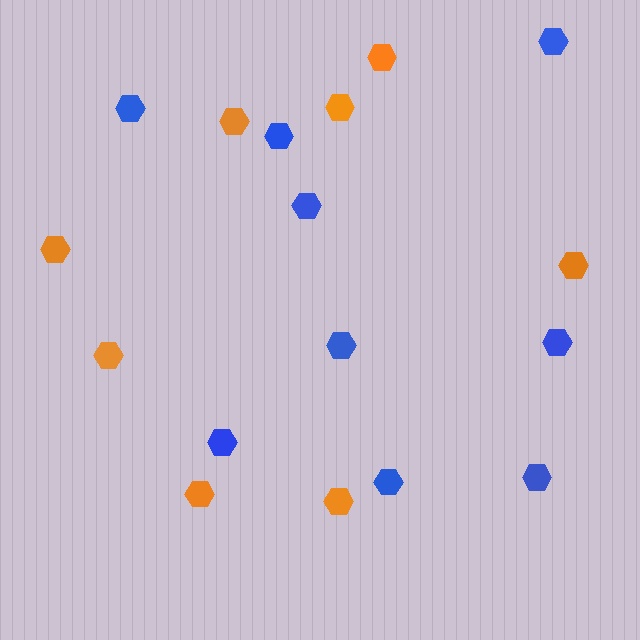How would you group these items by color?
There are 2 groups: one group of blue hexagons (9) and one group of orange hexagons (8).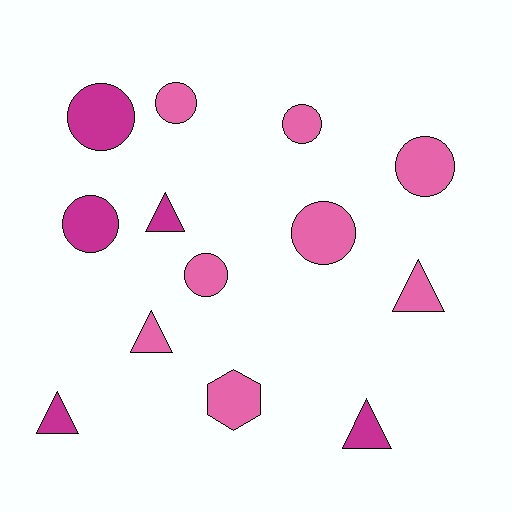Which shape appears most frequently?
Circle, with 7 objects.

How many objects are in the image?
There are 13 objects.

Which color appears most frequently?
Pink, with 8 objects.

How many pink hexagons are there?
There is 1 pink hexagon.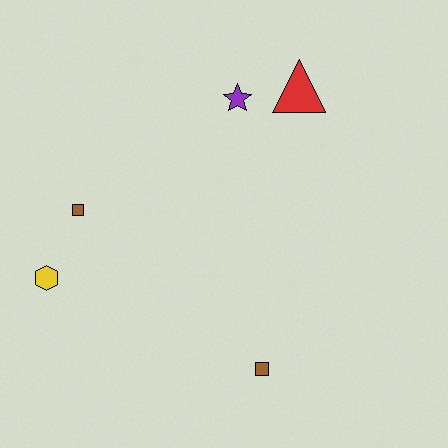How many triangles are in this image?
There is 1 triangle.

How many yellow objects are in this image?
There is 1 yellow object.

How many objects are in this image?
There are 5 objects.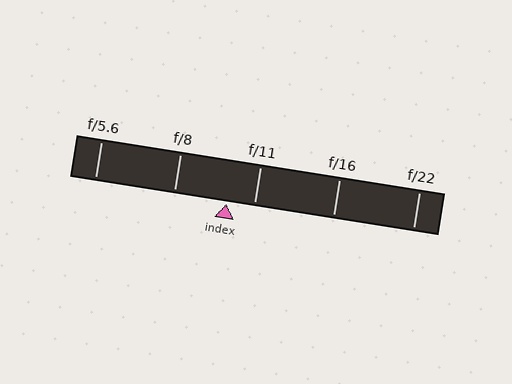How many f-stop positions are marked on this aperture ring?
There are 5 f-stop positions marked.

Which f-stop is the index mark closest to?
The index mark is closest to f/11.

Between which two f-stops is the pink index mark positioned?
The index mark is between f/8 and f/11.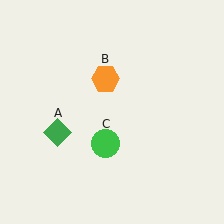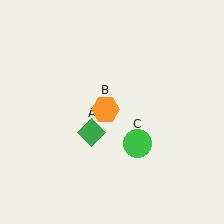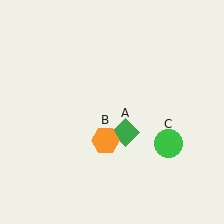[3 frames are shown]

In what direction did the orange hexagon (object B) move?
The orange hexagon (object B) moved down.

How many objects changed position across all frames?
3 objects changed position: green diamond (object A), orange hexagon (object B), green circle (object C).